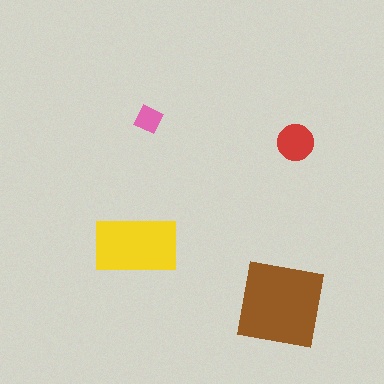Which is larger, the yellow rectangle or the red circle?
The yellow rectangle.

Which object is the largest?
The brown square.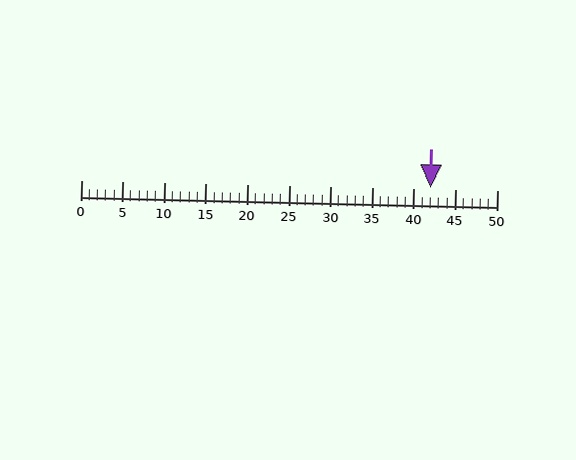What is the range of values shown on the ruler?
The ruler shows values from 0 to 50.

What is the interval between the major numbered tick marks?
The major tick marks are spaced 5 units apart.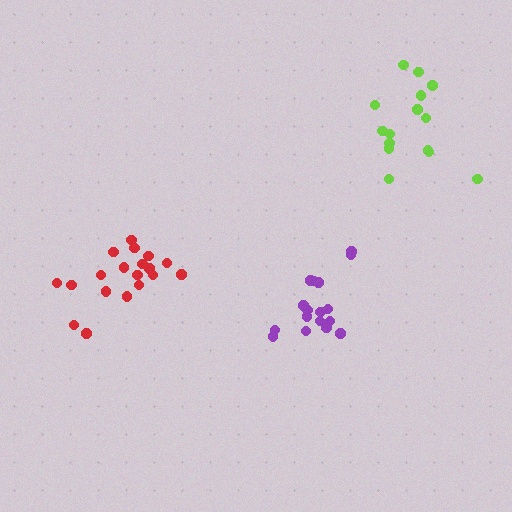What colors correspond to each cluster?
The clusters are colored: lime, purple, red.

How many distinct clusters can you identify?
There are 3 distinct clusters.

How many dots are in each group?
Group 1: 15 dots, Group 2: 17 dots, Group 3: 19 dots (51 total).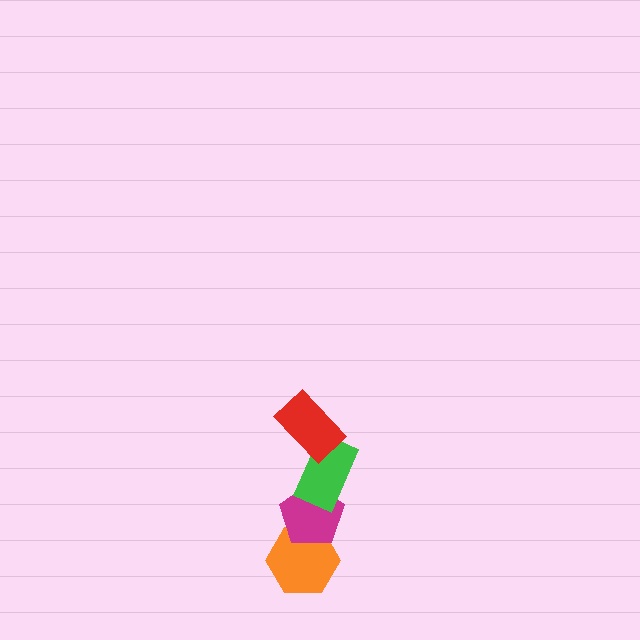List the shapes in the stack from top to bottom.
From top to bottom: the red rectangle, the green rectangle, the magenta pentagon, the orange hexagon.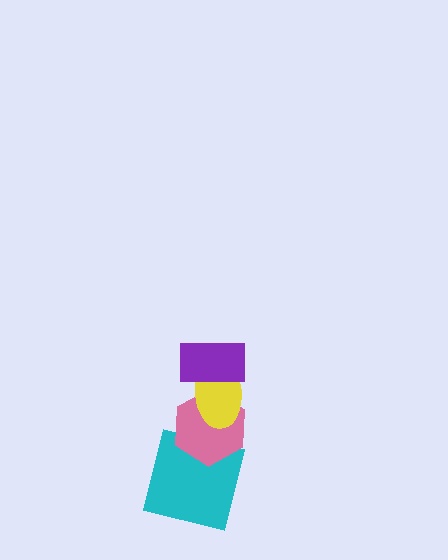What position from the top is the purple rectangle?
The purple rectangle is 1st from the top.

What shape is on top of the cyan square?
The pink hexagon is on top of the cyan square.